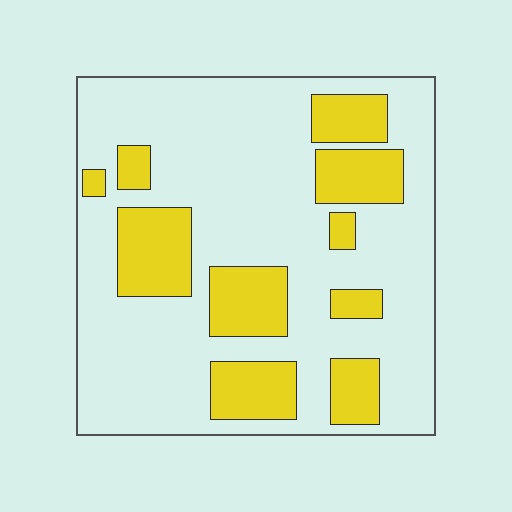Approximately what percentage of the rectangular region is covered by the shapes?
Approximately 25%.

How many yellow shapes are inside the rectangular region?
10.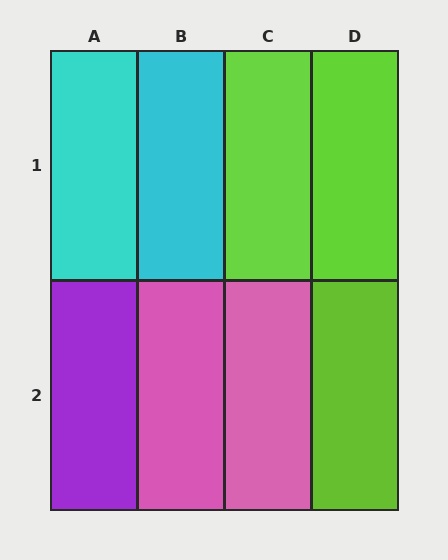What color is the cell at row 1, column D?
Lime.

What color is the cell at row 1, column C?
Lime.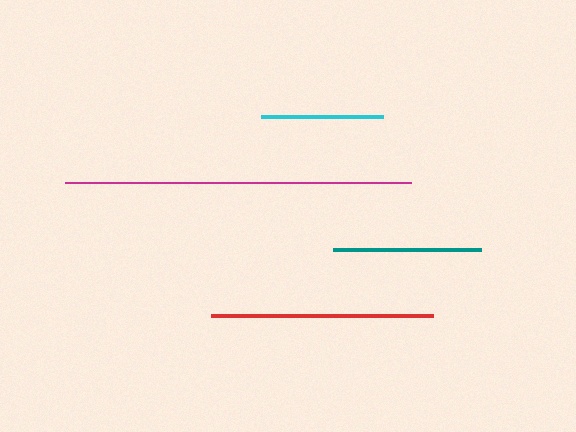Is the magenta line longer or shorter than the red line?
The magenta line is longer than the red line.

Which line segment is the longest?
The magenta line is the longest at approximately 346 pixels.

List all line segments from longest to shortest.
From longest to shortest: magenta, red, teal, cyan.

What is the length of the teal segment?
The teal segment is approximately 148 pixels long.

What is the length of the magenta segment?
The magenta segment is approximately 346 pixels long.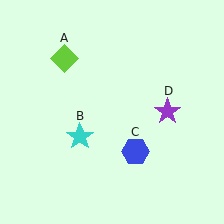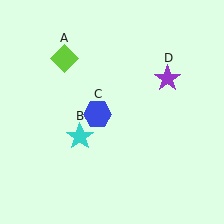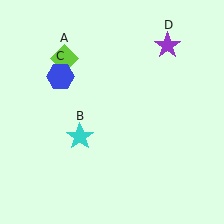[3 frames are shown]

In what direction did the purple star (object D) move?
The purple star (object D) moved up.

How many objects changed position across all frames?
2 objects changed position: blue hexagon (object C), purple star (object D).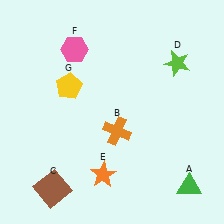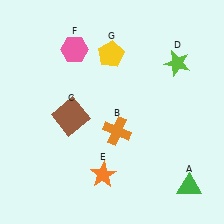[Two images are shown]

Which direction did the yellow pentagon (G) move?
The yellow pentagon (G) moved right.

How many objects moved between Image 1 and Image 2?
2 objects moved between the two images.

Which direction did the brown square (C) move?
The brown square (C) moved up.